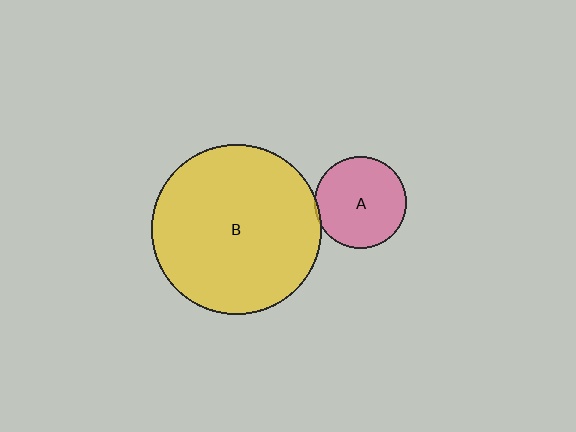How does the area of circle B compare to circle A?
Approximately 3.4 times.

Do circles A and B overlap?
Yes.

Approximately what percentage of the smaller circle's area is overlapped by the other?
Approximately 5%.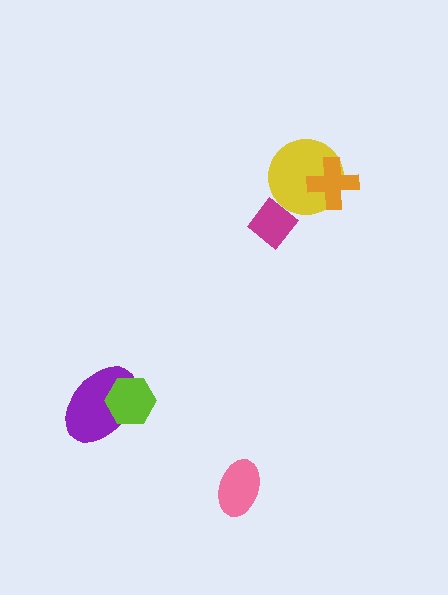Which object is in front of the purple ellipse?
The lime hexagon is in front of the purple ellipse.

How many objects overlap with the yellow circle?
1 object overlaps with the yellow circle.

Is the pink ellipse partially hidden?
No, no other shape covers it.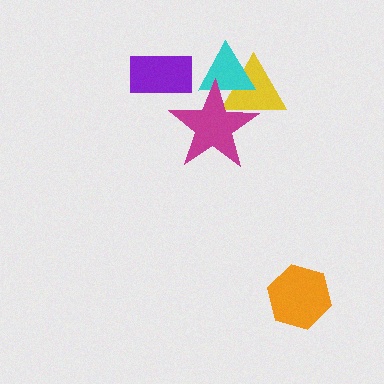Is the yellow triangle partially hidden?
Yes, it is partially covered by another shape.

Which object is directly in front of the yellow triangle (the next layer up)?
The cyan triangle is directly in front of the yellow triangle.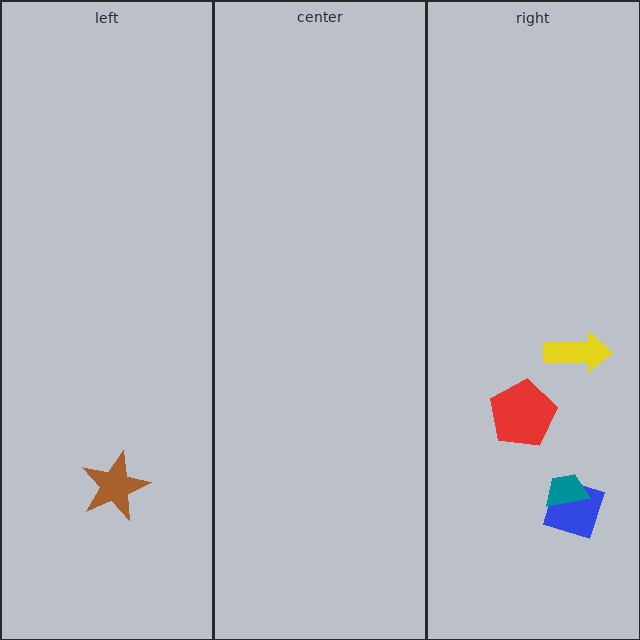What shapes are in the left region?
The brown star.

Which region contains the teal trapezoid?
The right region.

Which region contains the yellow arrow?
The right region.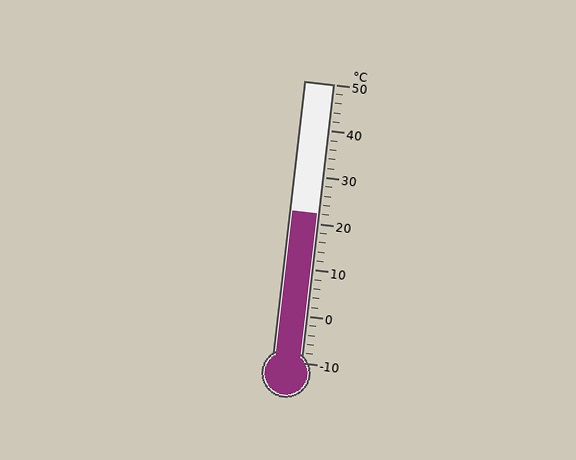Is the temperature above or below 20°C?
The temperature is above 20°C.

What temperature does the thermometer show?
The thermometer shows approximately 22°C.